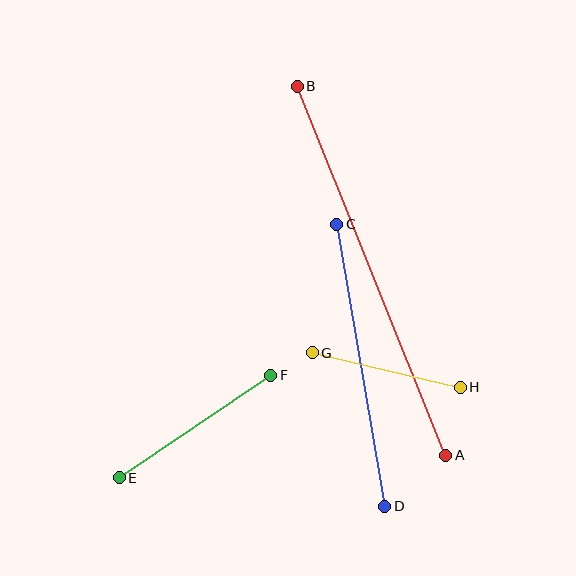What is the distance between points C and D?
The distance is approximately 286 pixels.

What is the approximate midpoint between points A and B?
The midpoint is at approximately (372, 271) pixels.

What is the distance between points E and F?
The distance is approximately 183 pixels.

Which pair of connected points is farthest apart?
Points A and B are farthest apart.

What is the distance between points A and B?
The distance is approximately 398 pixels.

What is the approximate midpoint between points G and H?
The midpoint is at approximately (386, 370) pixels.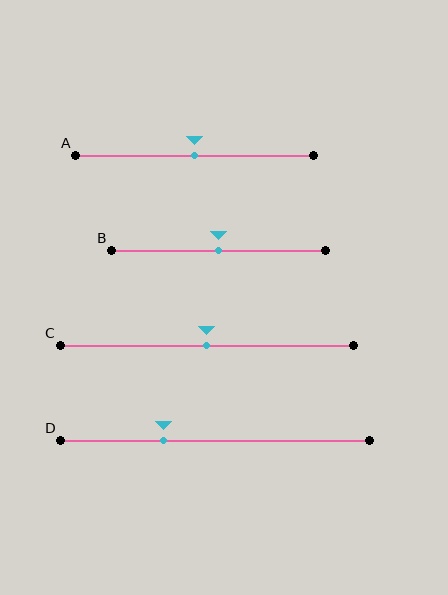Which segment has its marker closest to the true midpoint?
Segment A has its marker closest to the true midpoint.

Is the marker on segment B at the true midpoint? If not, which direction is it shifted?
Yes, the marker on segment B is at the true midpoint.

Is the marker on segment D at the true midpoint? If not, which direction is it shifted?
No, the marker on segment D is shifted to the left by about 17% of the segment length.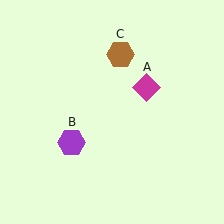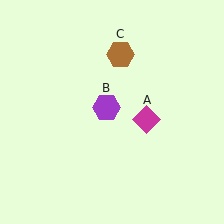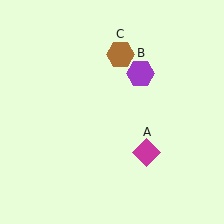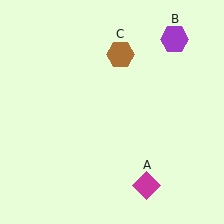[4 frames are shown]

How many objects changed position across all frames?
2 objects changed position: magenta diamond (object A), purple hexagon (object B).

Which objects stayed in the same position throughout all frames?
Brown hexagon (object C) remained stationary.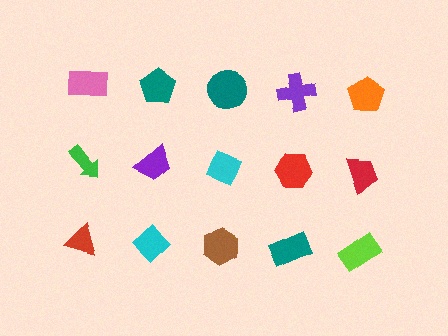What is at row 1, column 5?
An orange pentagon.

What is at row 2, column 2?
A purple trapezoid.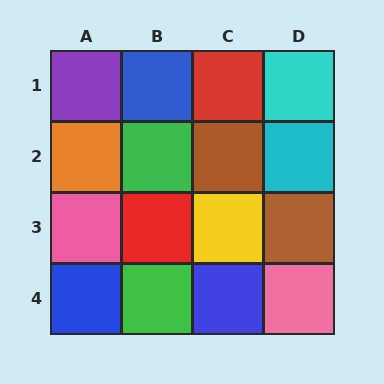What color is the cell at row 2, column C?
Brown.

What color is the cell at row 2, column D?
Cyan.